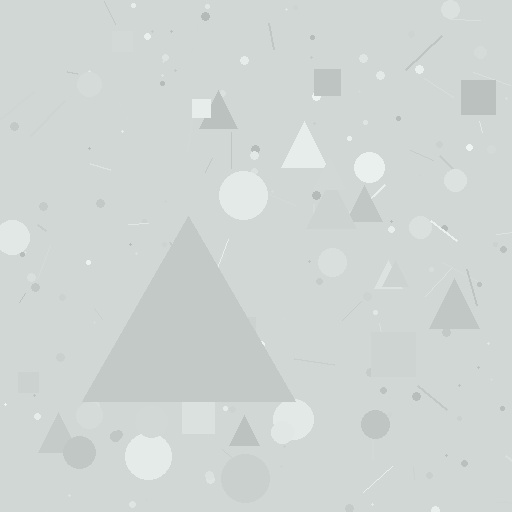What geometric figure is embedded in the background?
A triangle is embedded in the background.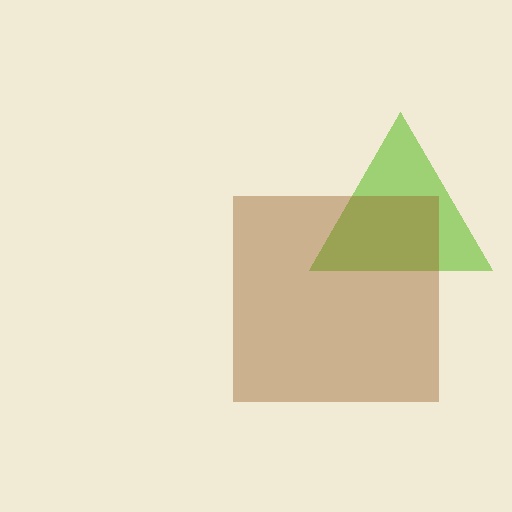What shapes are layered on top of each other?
The layered shapes are: a lime triangle, a brown square.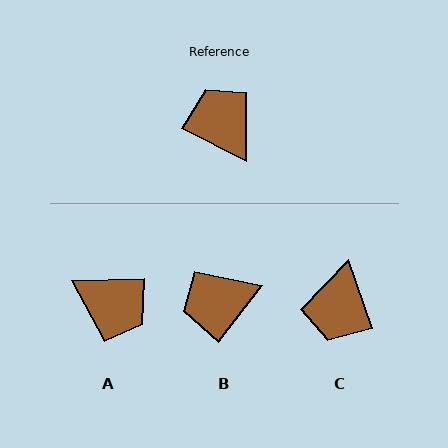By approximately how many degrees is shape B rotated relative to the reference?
Approximately 79 degrees counter-clockwise.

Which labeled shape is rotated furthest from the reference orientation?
A, about 152 degrees away.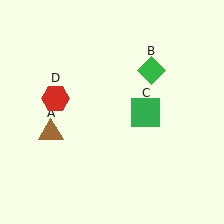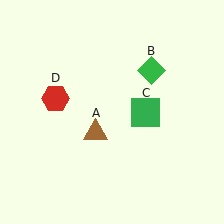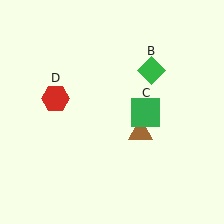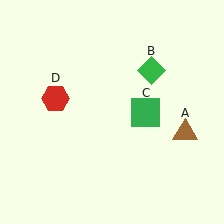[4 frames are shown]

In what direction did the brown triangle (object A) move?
The brown triangle (object A) moved right.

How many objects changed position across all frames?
1 object changed position: brown triangle (object A).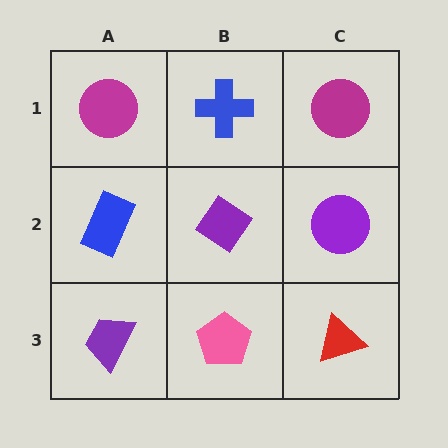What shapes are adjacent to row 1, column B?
A purple diamond (row 2, column B), a magenta circle (row 1, column A), a magenta circle (row 1, column C).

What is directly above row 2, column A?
A magenta circle.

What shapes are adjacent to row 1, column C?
A purple circle (row 2, column C), a blue cross (row 1, column B).